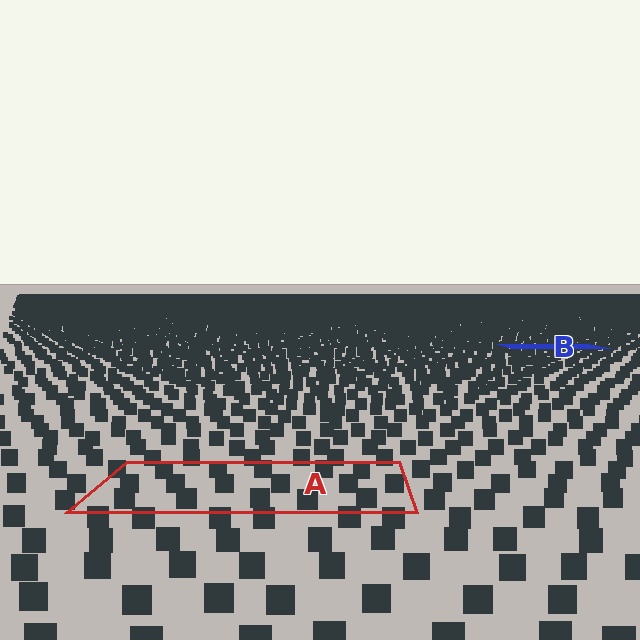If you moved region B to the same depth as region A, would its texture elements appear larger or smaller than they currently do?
They would appear larger. At a closer depth, the same texture elements are projected at a bigger on-screen size.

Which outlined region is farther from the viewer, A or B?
Region B is farther from the viewer — the texture elements inside it appear smaller and more densely packed.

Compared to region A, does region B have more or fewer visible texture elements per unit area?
Region B has more texture elements per unit area — they are packed more densely because it is farther away.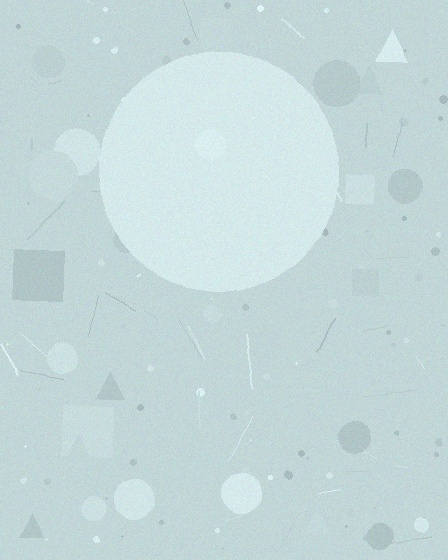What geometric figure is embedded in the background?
A circle is embedded in the background.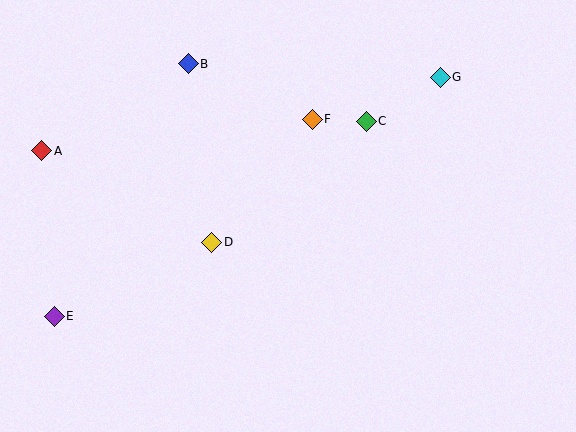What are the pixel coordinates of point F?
Point F is at (312, 119).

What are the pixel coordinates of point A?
Point A is at (42, 151).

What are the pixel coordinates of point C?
Point C is at (366, 121).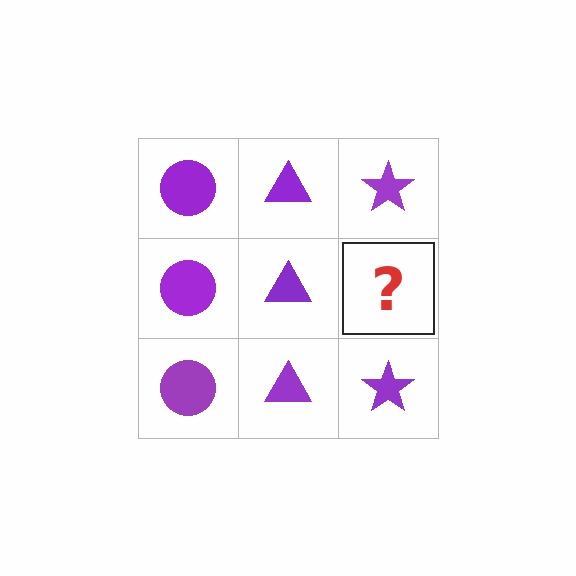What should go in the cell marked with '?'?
The missing cell should contain a purple star.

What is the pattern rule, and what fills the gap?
The rule is that each column has a consistent shape. The gap should be filled with a purple star.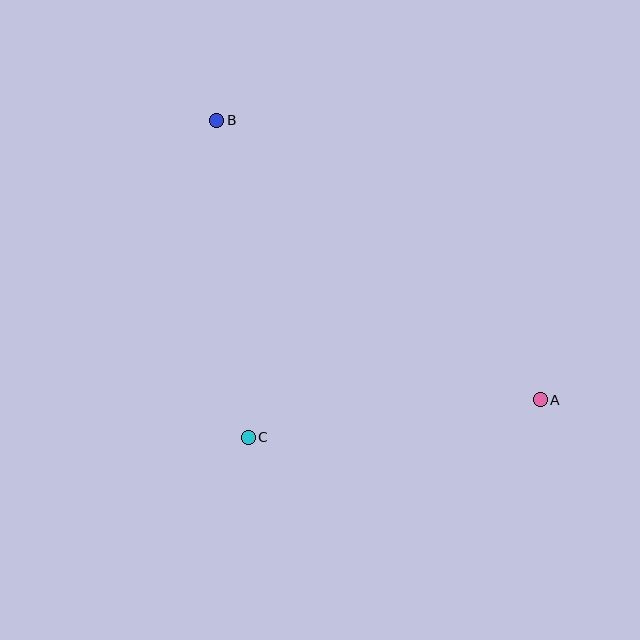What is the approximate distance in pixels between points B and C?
The distance between B and C is approximately 319 pixels.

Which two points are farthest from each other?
Points A and B are farthest from each other.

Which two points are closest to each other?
Points A and C are closest to each other.